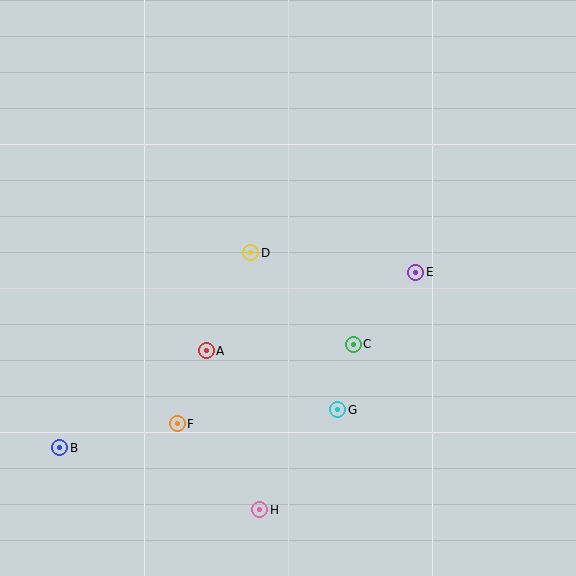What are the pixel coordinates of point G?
Point G is at (338, 410).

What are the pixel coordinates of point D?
Point D is at (251, 253).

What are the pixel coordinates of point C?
Point C is at (353, 344).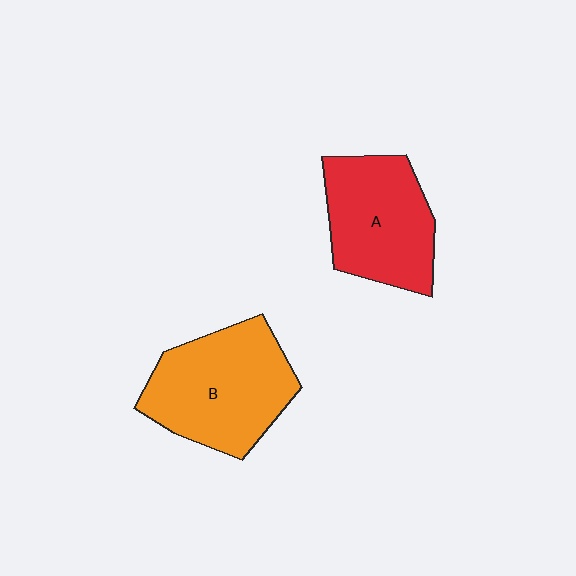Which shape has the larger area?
Shape B (orange).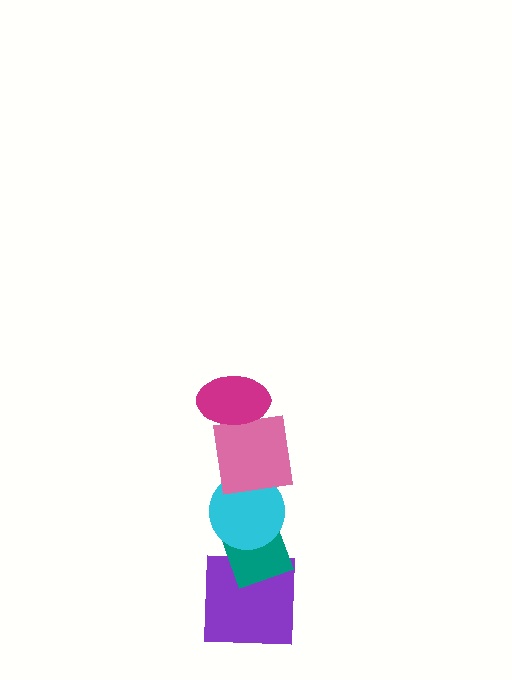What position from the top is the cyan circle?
The cyan circle is 3rd from the top.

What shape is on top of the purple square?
The teal diamond is on top of the purple square.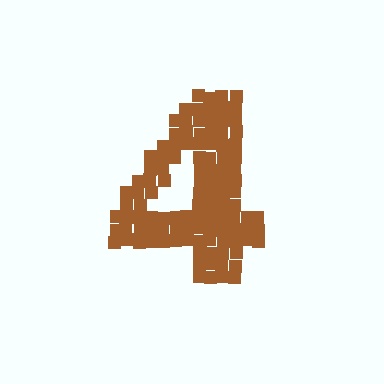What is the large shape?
The large shape is the digit 4.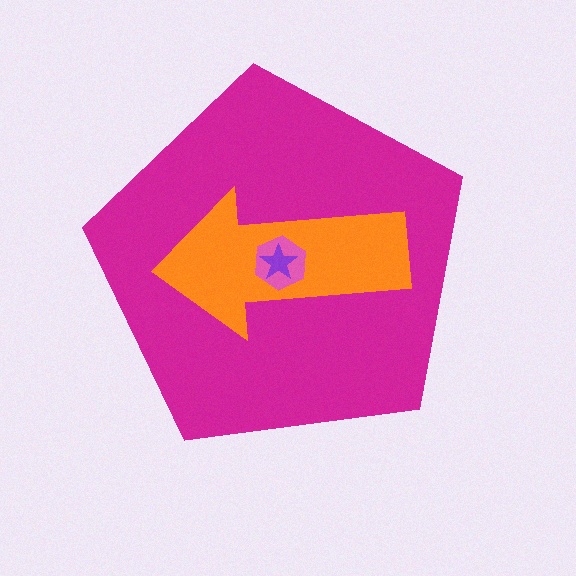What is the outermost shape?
The magenta pentagon.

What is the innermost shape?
The purple star.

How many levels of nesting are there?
4.